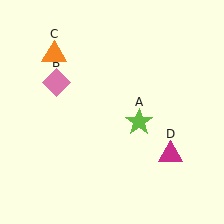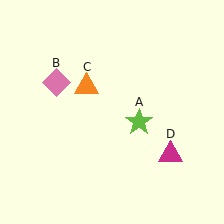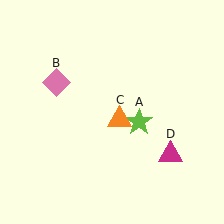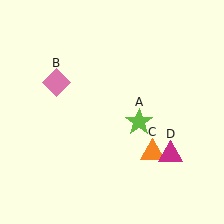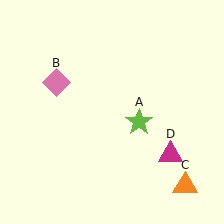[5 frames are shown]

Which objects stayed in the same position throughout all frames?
Lime star (object A) and pink diamond (object B) and magenta triangle (object D) remained stationary.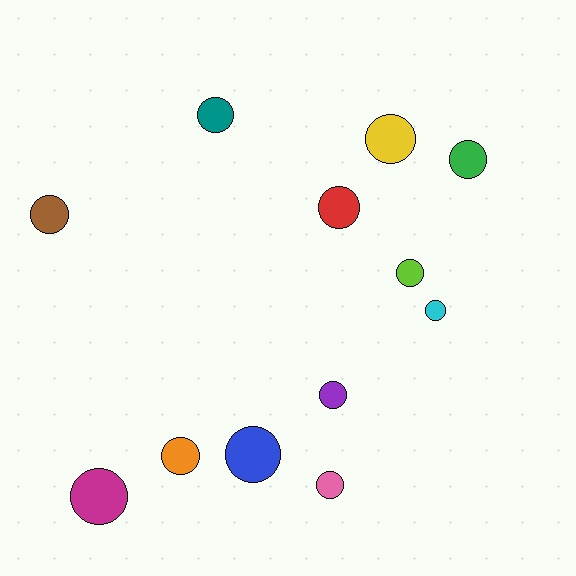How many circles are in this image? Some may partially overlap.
There are 12 circles.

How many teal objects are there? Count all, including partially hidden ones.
There is 1 teal object.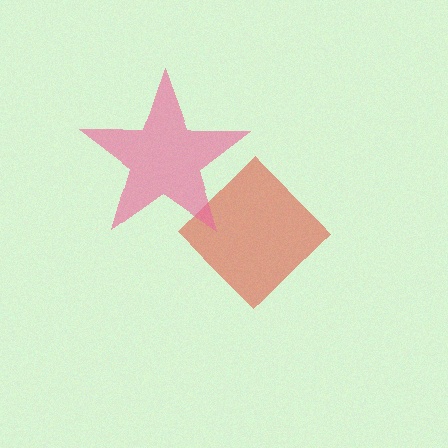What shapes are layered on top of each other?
The layered shapes are: a red diamond, a pink star.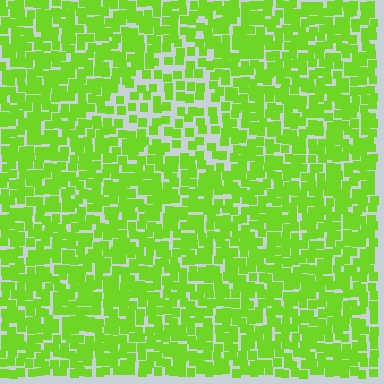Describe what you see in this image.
The image contains small lime elements arranged at two different densities. A triangle-shaped region is visible where the elements are less densely packed than the surrounding area.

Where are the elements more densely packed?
The elements are more densely packed outside the triangle boundary.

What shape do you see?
I see a triangle.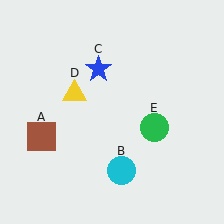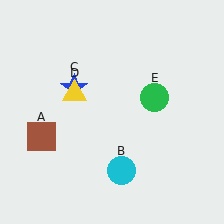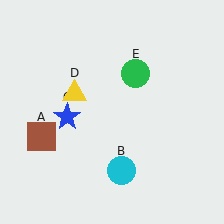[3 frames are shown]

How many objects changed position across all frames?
2 objects changed position: blue star (object C), green circle (object E).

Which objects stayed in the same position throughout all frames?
Brown square (object A) and cyan circle (object B) and yellow triangle (object D) remained stationary.